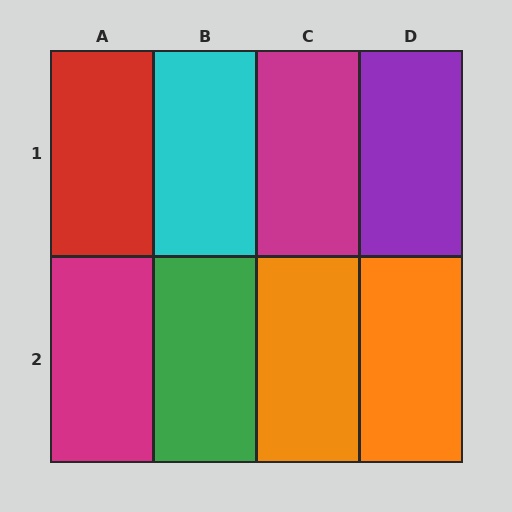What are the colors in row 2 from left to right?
Magenta, green, orange, orange.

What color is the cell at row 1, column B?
Cyan.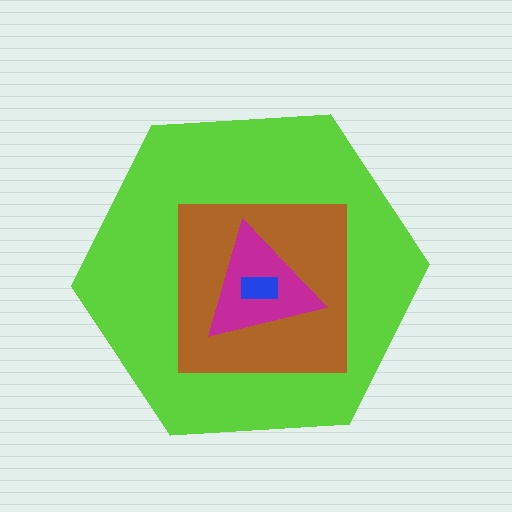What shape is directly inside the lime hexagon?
The brown square.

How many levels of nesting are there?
4.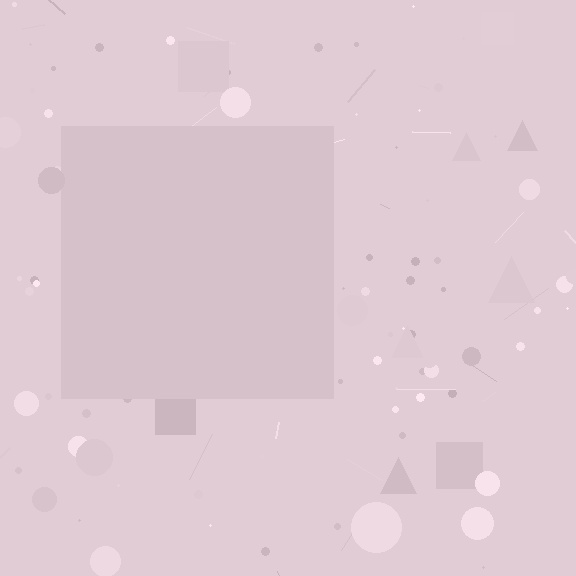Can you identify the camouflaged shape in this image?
The camouflaged shape is a square.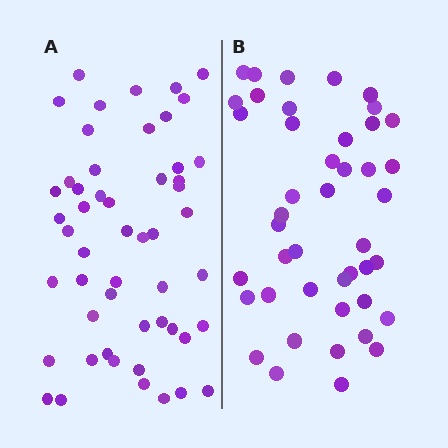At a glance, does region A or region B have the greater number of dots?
Region A (the left region) has more dots.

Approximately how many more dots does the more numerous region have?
Region A has roughly 8 or so more dots than region B.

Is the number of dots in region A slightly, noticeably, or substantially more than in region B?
Region A has only slightly more — the two regions are fairly close. The ratio is roughly 1.2 to 1.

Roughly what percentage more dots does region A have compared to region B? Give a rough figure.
About 20% more.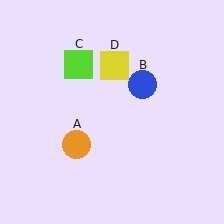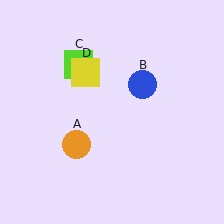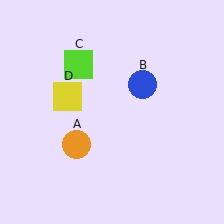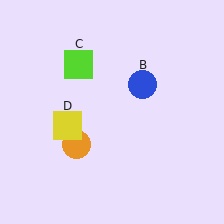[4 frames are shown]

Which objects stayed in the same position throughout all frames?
Orange circle (object A) and blue circle (object B) and lime square (object C) remained stationary.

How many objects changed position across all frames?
1 object changed position: yellow square (object D).